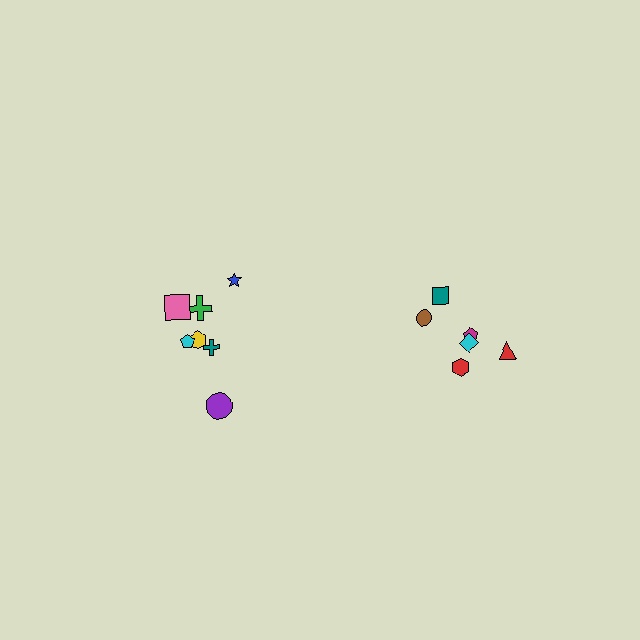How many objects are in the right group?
There are 6 objects.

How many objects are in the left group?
There are 8 objects.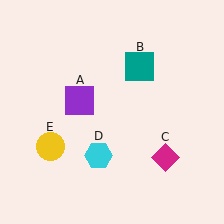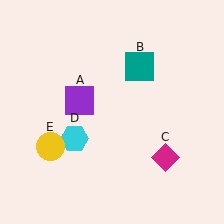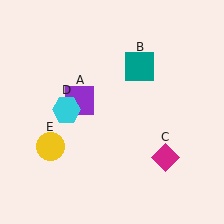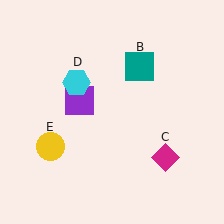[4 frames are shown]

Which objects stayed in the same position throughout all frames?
Purple square (object A) and teal square (object B) and magenta diamond (object C) and yellow circle (object E) remained stationary.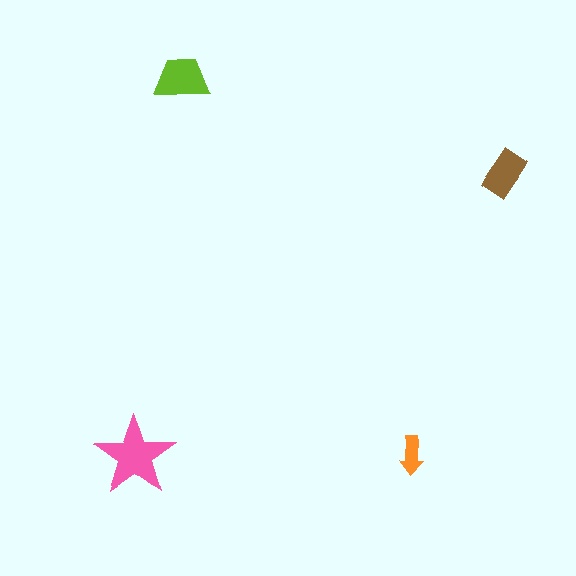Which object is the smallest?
The orange arrow.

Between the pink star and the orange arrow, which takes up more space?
The pink star.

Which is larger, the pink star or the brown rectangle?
The pink star.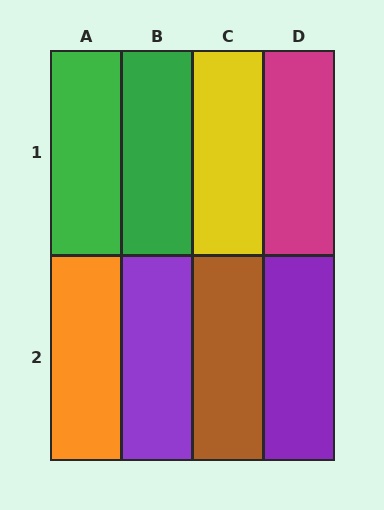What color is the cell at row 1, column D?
Magenta.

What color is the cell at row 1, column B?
Green.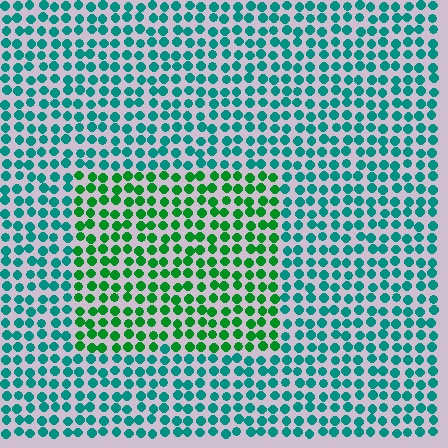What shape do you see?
I see a rectangle.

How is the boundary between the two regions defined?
The boundary is defined purely by a slight shift in hue (about 41 degrees). Spacing, size, and orientation are identical on both sides.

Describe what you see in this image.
The image is filled with small teal elements in a uniform arrangement. A rectangle-shaped region is visible where the elements are tinted to a slightly different hue, forming a subtle color boundary.